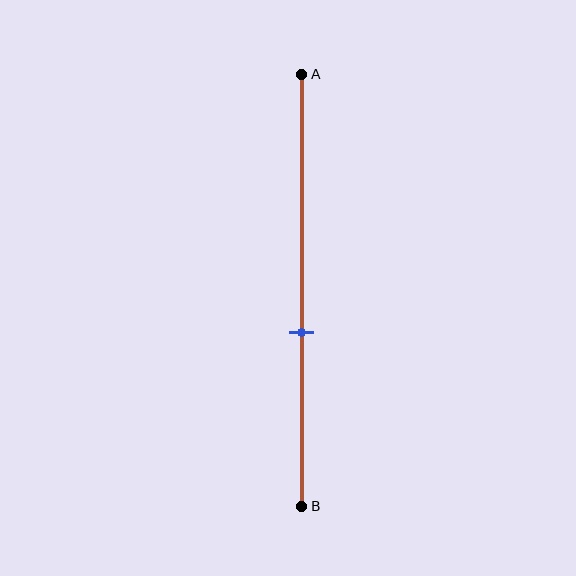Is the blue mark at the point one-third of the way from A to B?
No, the mark is at about 60% from A, not at the 33% one-third point.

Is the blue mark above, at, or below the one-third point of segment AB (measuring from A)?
The blue mark is below the one-third point of segment AB.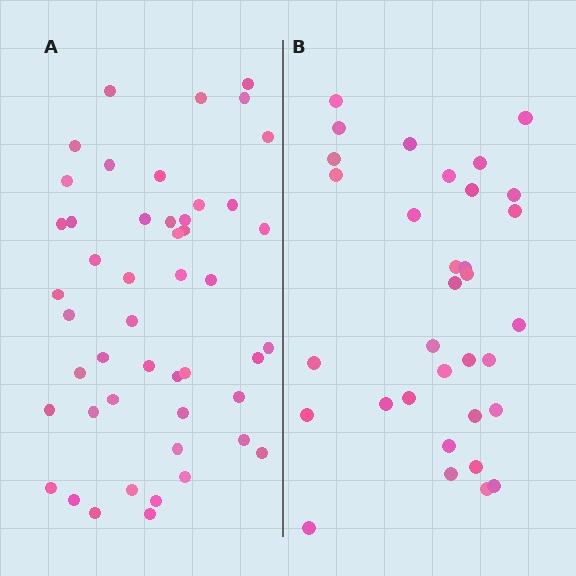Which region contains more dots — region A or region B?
Region A (the left region) has more dots.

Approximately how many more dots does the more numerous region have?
Region A has approximately 15 more dots than region B.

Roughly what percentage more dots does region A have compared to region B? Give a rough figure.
About 45% more.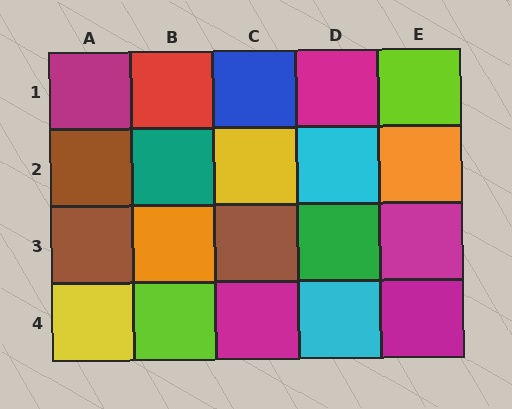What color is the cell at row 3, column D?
Green.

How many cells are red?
1 cell is red.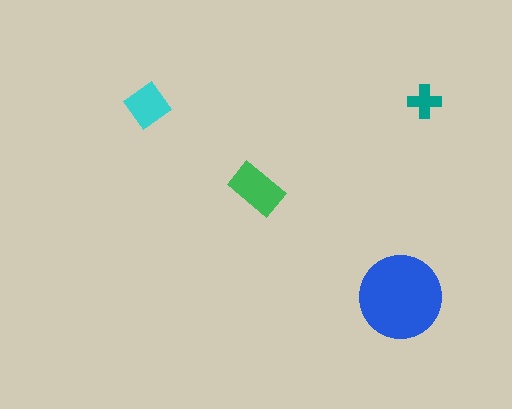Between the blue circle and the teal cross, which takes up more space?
The blue circle.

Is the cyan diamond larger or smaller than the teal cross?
Larger.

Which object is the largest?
The blue circle.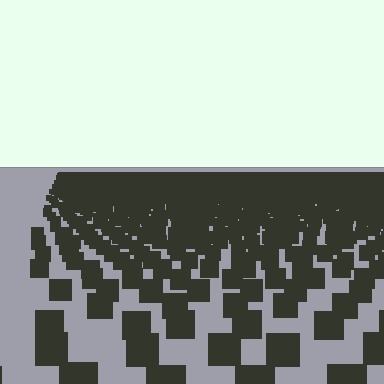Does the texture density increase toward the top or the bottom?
Density increases toward the top.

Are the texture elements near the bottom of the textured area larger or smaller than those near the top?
Larger. Near the bottom, elements are closer to the viewer and appear at a bigger on-screen size.